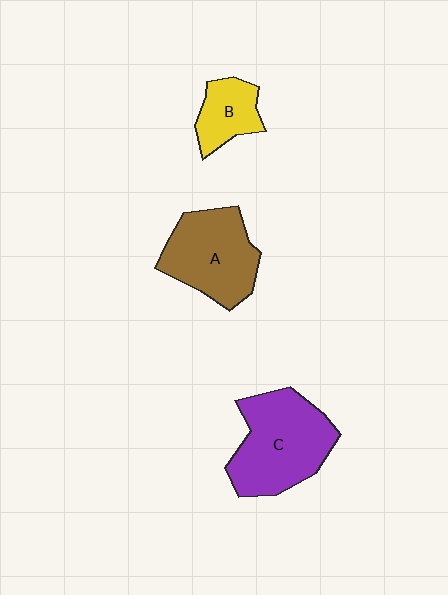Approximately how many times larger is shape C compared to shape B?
Approximately 2.3 times.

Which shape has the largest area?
Shape C (purple).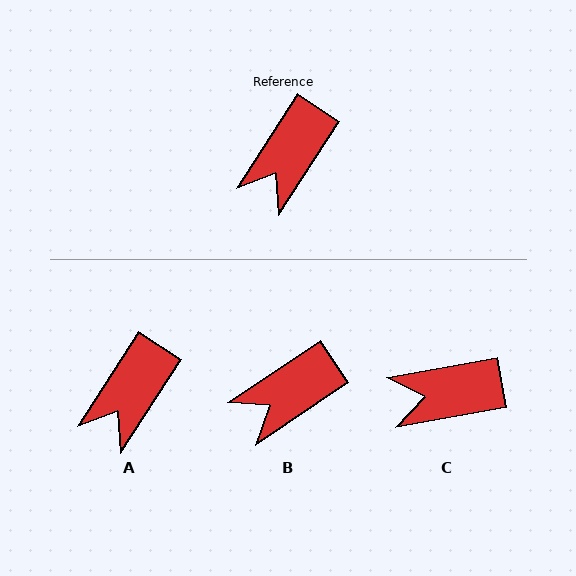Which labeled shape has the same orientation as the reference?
A.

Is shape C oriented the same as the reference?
No, it is off by about 47 degrees.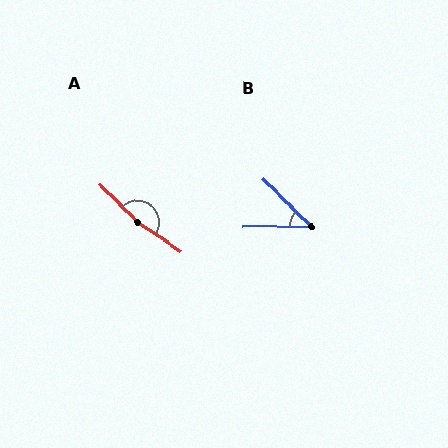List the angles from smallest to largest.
B (45°), A (169°).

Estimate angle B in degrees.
Approximately 45 degrees.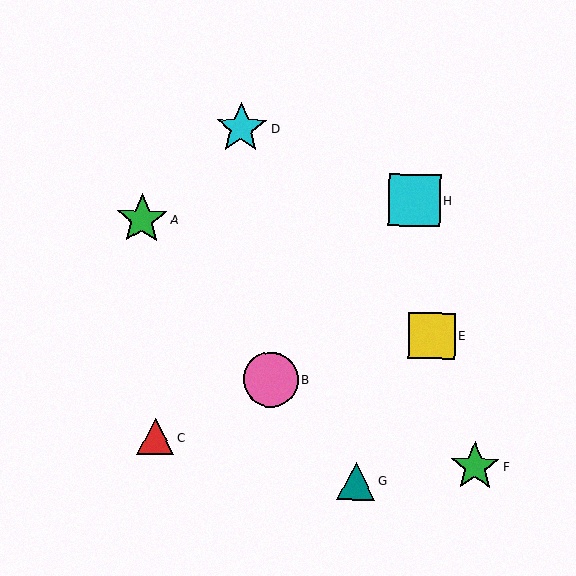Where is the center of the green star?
The center of the green star is at (142, 219).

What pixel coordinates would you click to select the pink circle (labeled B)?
Click at (271, 379) to select the pink circle B.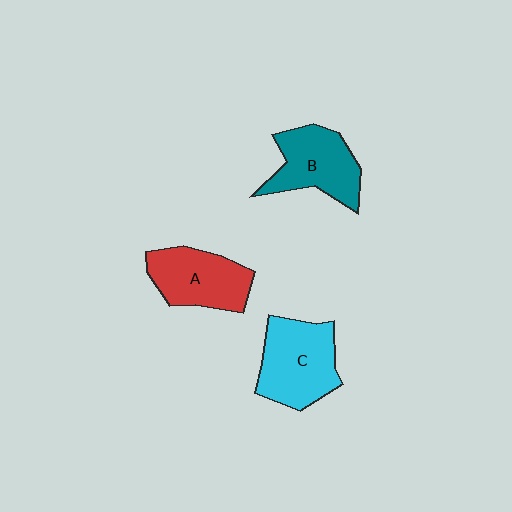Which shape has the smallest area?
Shape A (red).